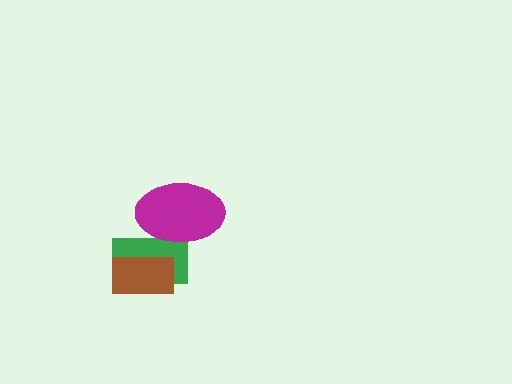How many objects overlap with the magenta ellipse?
1 object overlaps with the magenta ellipse.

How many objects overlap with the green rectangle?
2 objects overlap with the green rectangle.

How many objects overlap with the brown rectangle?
1 object overlaps with the brown rectangle.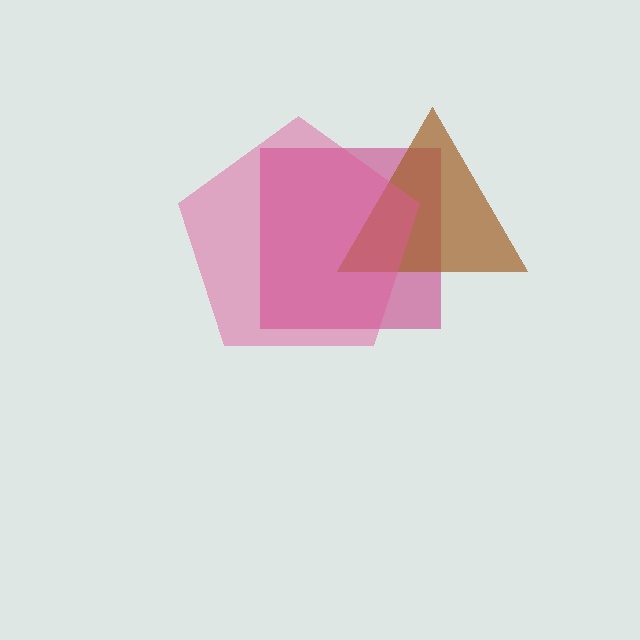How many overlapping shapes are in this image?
There are 3 overlapping shapes in the image.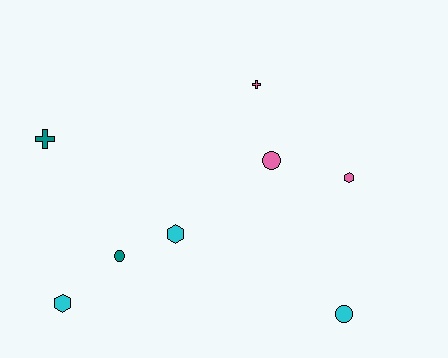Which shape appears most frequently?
Hexagon, with 3 objects.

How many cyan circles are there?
There is 1 cyan circle.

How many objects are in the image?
There are 8 objects.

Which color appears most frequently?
Pink, with 3 objects.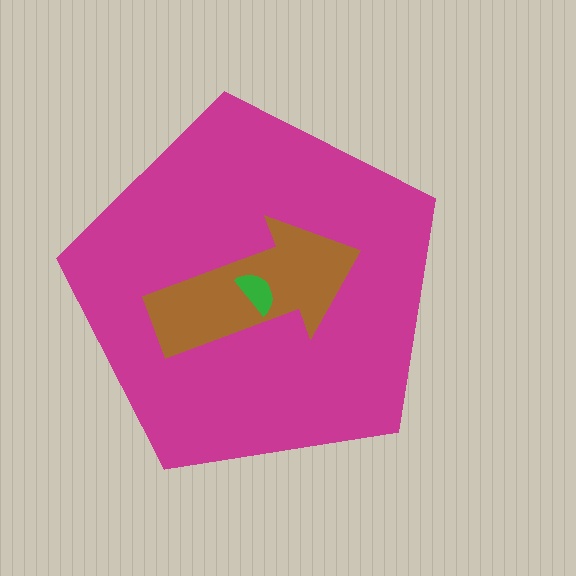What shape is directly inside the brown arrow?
The green semicircle.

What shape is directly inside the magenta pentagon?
The brown arrow.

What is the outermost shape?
The magenta pentagon.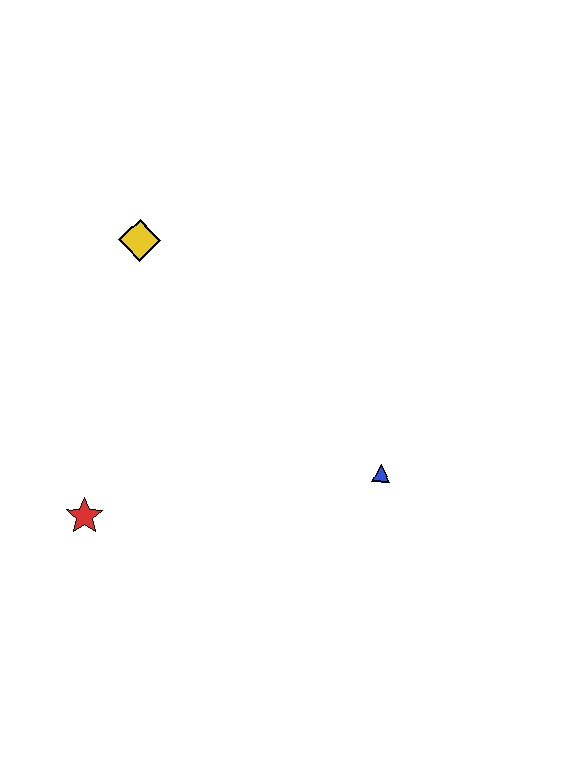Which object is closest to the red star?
The yellow diamond is closest to the red star.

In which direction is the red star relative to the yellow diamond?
The red star is below the yellow diamond.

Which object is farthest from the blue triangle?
The yellow diamond is farthest from the blue triangle.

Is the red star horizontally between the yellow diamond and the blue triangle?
No